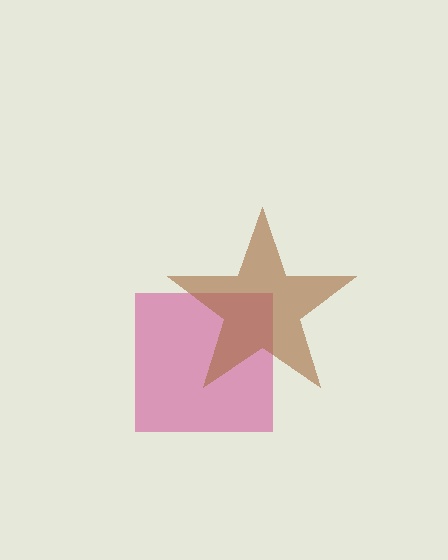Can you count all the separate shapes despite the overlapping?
Yes, there are 2 separate shapes.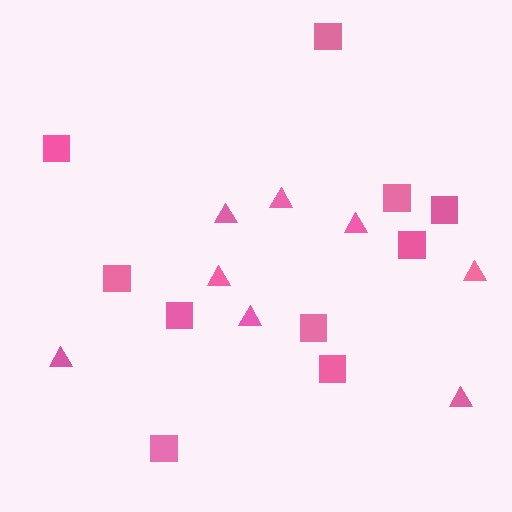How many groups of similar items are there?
There are 2 groups: one group of squares (10) and one group of triangles (8).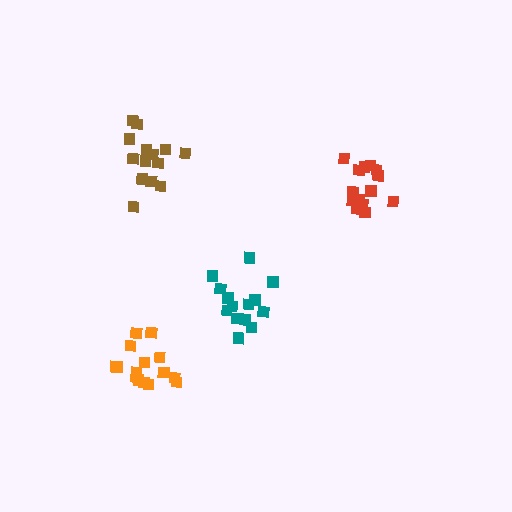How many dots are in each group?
Group 1: 14 dots, Group 2: 14 dots, Group 3: 15 dots, Group 4: 15 dots (58 total).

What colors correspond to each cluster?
The clusters are colored: teal, brown, red, orange.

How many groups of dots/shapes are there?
There are 4 groups.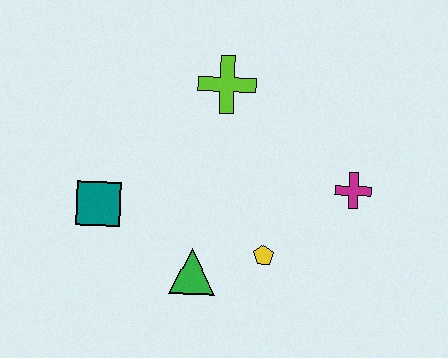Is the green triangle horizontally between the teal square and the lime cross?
Yes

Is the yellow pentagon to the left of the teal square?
No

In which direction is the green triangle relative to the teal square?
The green triangle is to the right of the teal square.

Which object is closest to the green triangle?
The yellow pentagon is closest to the green triangle.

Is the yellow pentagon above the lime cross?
No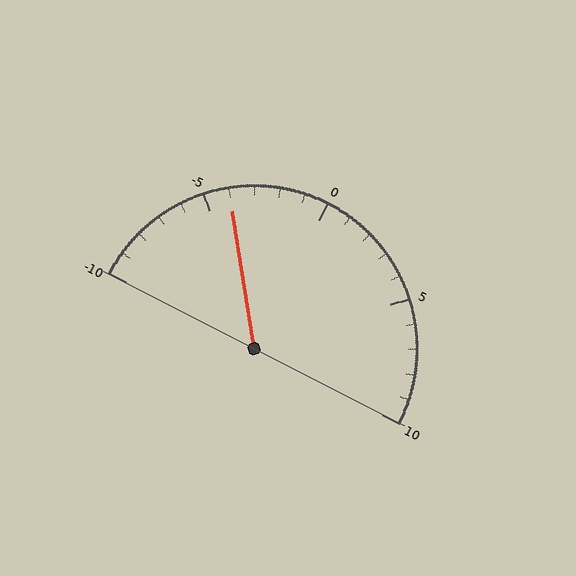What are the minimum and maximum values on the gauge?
The gauge ranges from -10 to 10.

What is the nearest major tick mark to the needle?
The nearest major tick mark is -5.